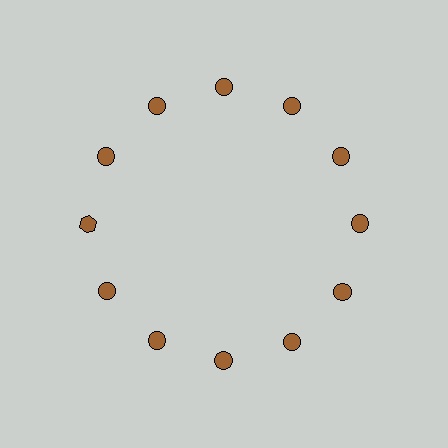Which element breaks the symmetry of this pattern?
The brown hexagon at roughly the 9 o'clock position breaks the symmetry. All other shapes are brown circles.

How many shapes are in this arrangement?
There are 12 shapes arranged in a ring pattern.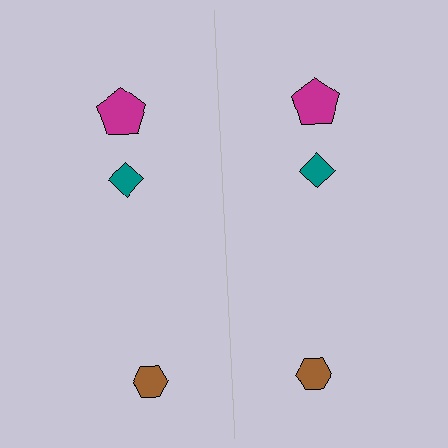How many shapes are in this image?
There are 6 shapes in this image.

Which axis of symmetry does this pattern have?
The pattern has a vertical axis of symmetry running through the center of the image.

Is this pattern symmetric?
Yes, this pattern has bilateral (reflection) symmetry.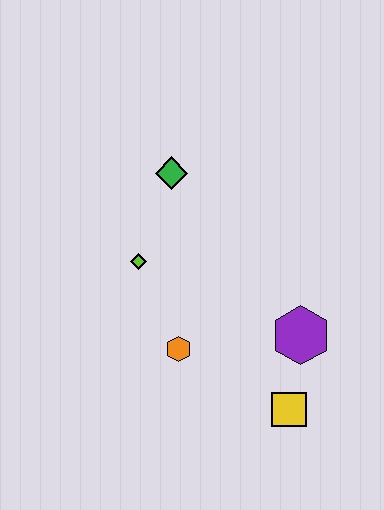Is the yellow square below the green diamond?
Yes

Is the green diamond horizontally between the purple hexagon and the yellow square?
No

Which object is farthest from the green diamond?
The yellow square is farthest from the green diamond.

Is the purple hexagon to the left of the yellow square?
No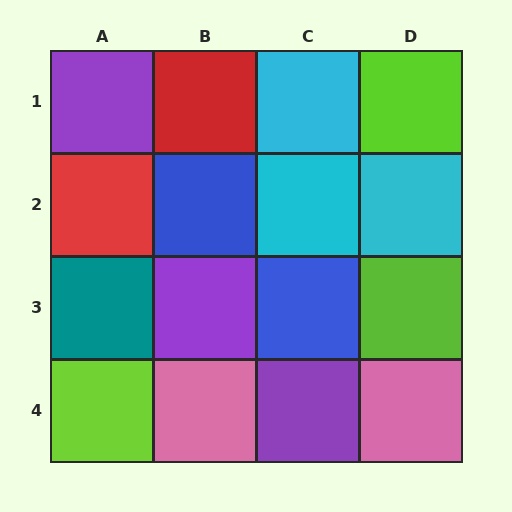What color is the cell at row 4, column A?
Lime.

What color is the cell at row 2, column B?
Blue.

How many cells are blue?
2 cells are blue.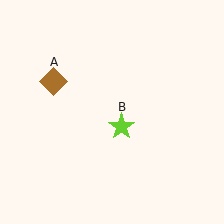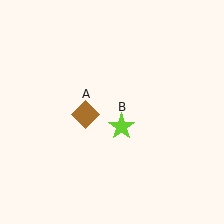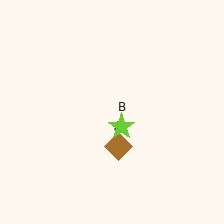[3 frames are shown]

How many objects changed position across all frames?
1 object changed position: brown diamond (object A).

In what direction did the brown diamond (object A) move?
The brown diamond (object A) moved down and to the right.